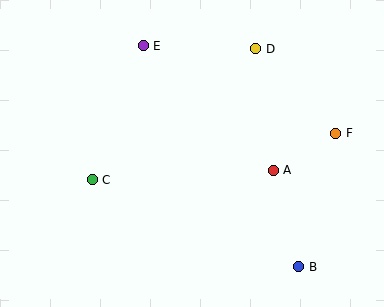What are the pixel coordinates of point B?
Point B is at (299, 267).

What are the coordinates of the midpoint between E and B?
The midpoint between E and B is at (221, 156).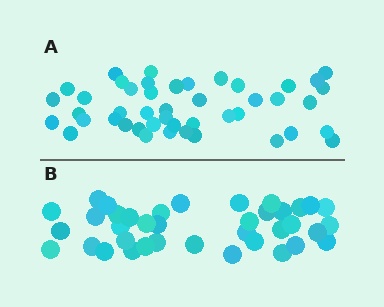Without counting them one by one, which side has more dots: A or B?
Region A (the top region) has more dots.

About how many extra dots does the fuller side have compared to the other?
Region A has roughly 8 or so more dots than region B.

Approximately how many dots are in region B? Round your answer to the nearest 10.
About 40 dots. (The exact count is 38, which rounds to 40.)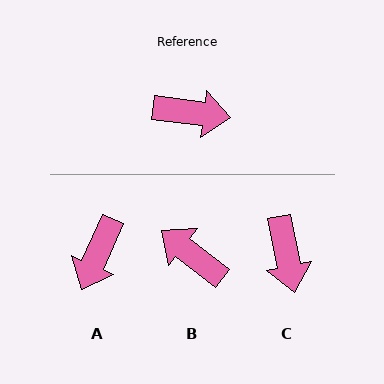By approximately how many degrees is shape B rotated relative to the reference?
Approximately 149 degrees counter-clockwise.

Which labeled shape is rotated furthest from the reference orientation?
B, about 149 degrees away.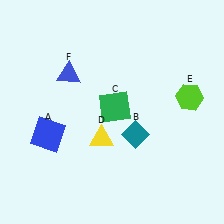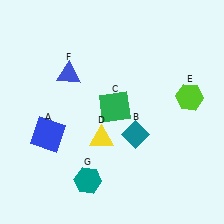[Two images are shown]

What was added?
A teal hexagon (G) was added in Image 2.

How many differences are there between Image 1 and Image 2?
There is 1 difference between the two images.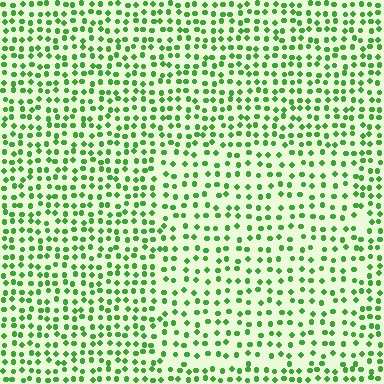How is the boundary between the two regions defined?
The boundary is defined by a change in element density (approximately 1.5x ratio). All elements are the same color, size, and shape.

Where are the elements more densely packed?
The elements are more densely packed outside the rectangle boundary.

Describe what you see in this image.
The image contains small green elements arranged at two different densities. A rectangle-shaped region is visible where the elements are less densely packed than the surrounding area.